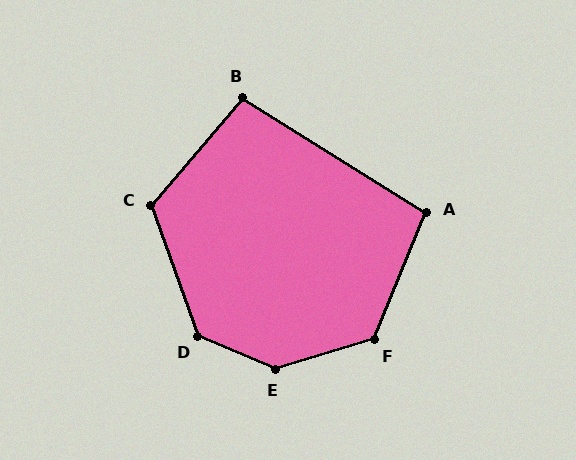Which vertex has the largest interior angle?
E, at approximately 141 degrees.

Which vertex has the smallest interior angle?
B, at approximately 99 degrees.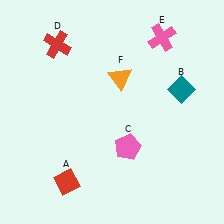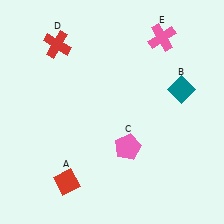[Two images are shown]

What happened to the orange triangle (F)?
The orange triangle (F) was removed in Image 2. It was in the top-right area of Image 1.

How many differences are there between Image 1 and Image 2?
There is 1 difference between the two images.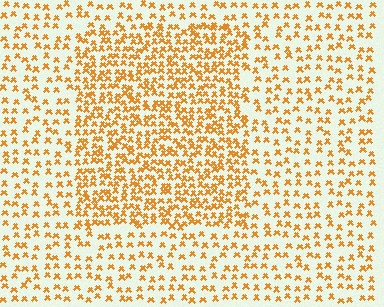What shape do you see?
I see a rectangle.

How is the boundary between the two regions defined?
The boundary is defined by a change in element density (approximately 1.9x ratio). All elements are the same color, size, and shape.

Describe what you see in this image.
The image contains small orange elements arranged at two different densities. A rectangle-shaped region is visible where the elements are more densely packed than the surrounding area.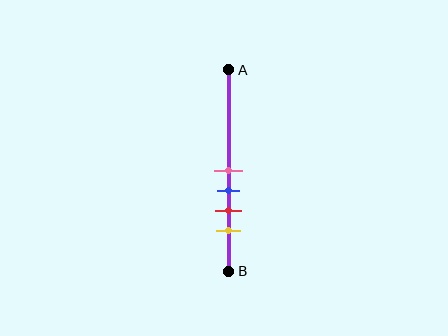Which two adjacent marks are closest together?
The pink and blue marks are the closest adjacent pair.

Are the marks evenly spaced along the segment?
Yes, the marks are approximately evenly spaced.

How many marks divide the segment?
There are 4 marks dividing the segment.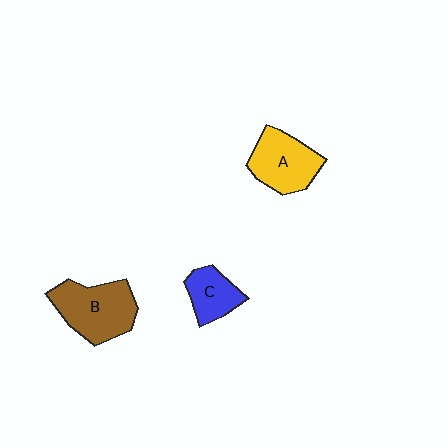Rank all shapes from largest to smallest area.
From largest to smallest: B (brown), A (yellow), C (blue).